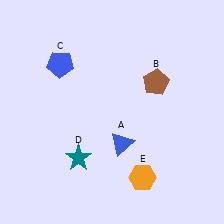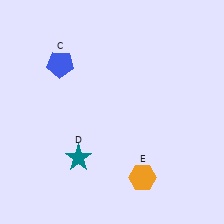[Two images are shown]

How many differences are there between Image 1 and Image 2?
There are 2 differences between the two images.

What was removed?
The brown pentagon (B), the blue triangle (A) were removed in Image 2.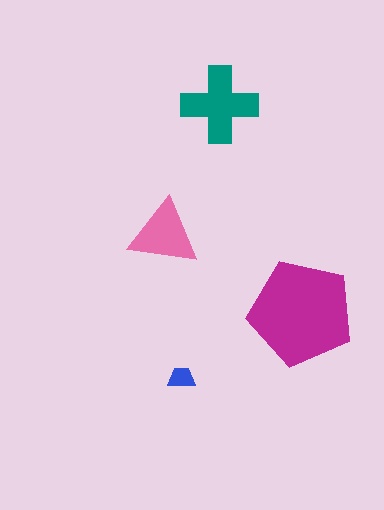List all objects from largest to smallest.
The magenta pentagon, the teal cross, the pink triangle, the blue trapezoid.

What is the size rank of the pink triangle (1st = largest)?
3rd.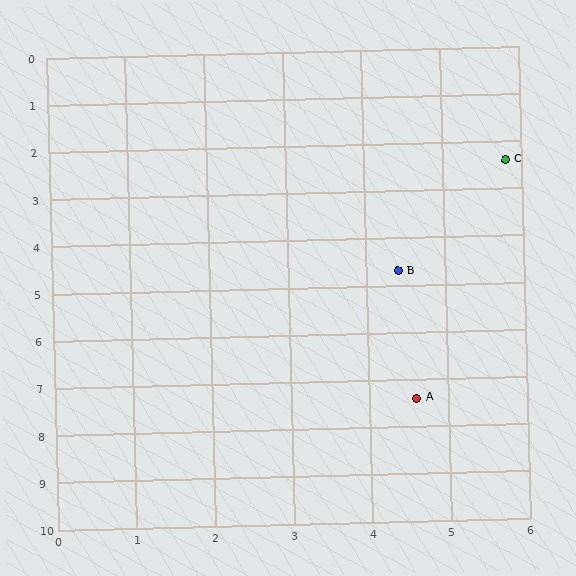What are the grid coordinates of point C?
Point C is at approximately (5.8, 2.4).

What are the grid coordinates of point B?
Point B is at approximately (4.4, 4.7).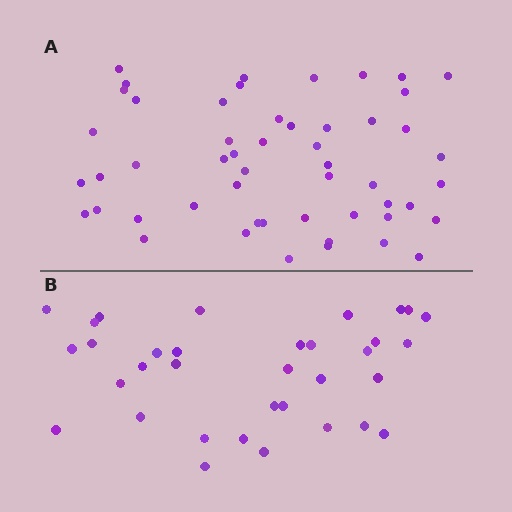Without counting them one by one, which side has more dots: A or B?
Region A (the top region) has more dots.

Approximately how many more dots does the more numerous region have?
Region A has approximately 20 more dots than region B.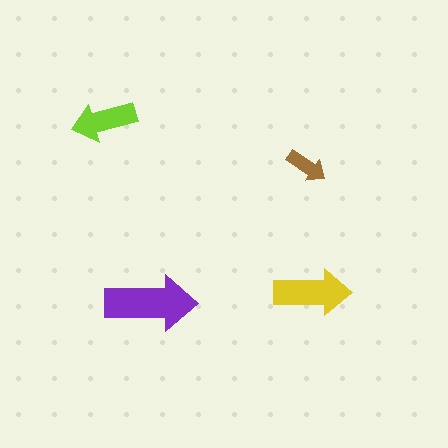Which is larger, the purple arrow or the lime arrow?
The purple one.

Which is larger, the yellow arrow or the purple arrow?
The purple one.